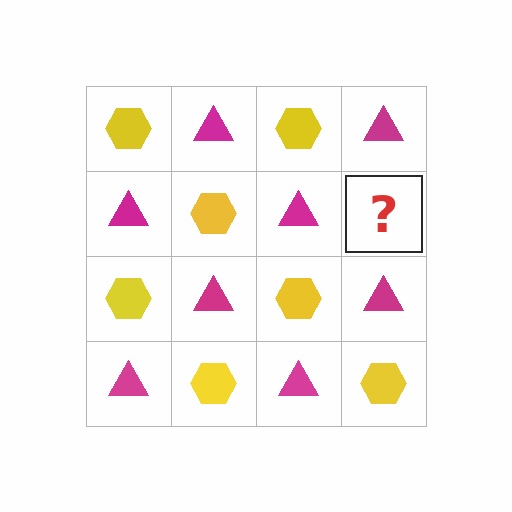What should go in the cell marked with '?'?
The missing cell should contain a yellow hexagon.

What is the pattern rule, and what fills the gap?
The rule is that it alternates yellow hexagon and magenta triangle in a checkerboard pattern. The gap should be filled with a yellow hexagon.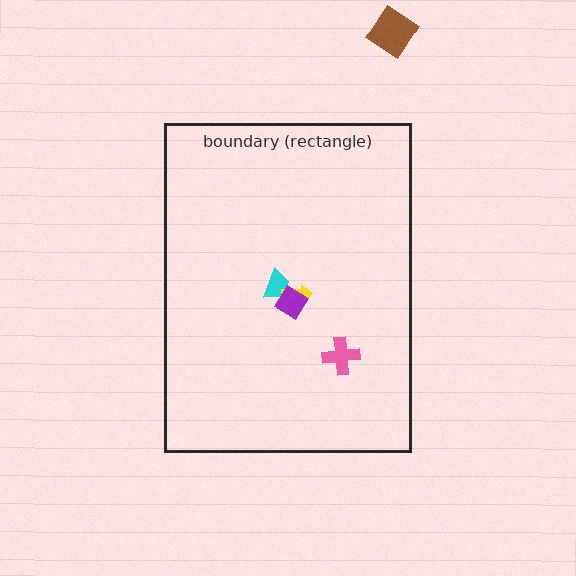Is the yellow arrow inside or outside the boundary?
Inside.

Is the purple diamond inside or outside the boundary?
Inside.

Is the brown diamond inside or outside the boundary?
Outside.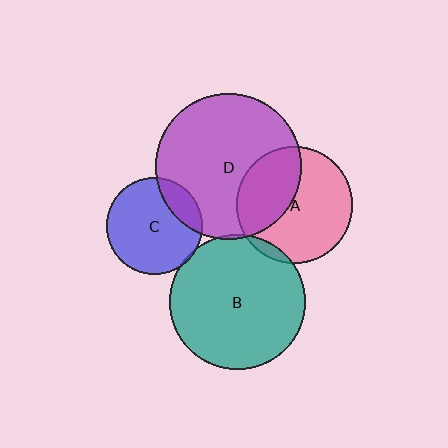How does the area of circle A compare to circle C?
Approximately 1.5 times.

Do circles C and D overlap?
Yes.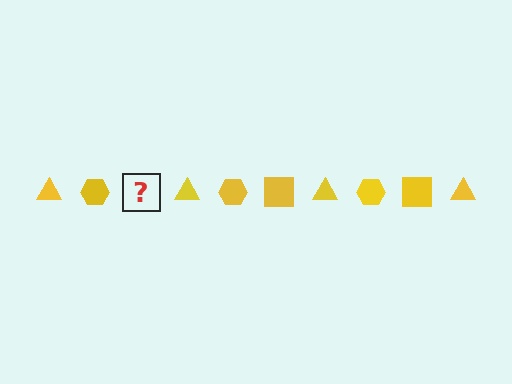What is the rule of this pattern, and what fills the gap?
The rule is that the pattern cycles through triangle, hexagon, square shapes in yellow. The gap should be filled with a yellow square.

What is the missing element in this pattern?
The missing element is a yellow square.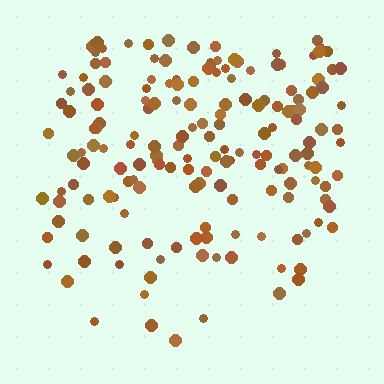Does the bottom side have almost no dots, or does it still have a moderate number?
Still a moderate number, just noticeably fewer than the top.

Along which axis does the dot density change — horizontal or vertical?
Vertical.